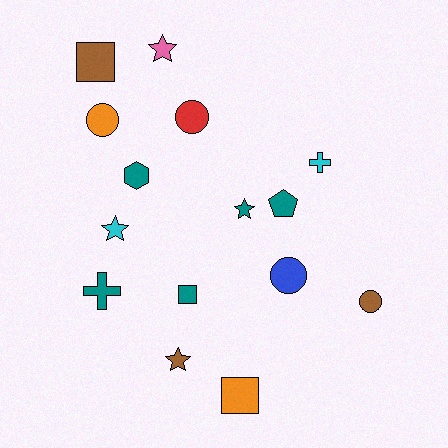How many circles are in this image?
There are 4 circles.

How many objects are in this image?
There are 15 objects.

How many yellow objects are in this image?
There are no yellow objects.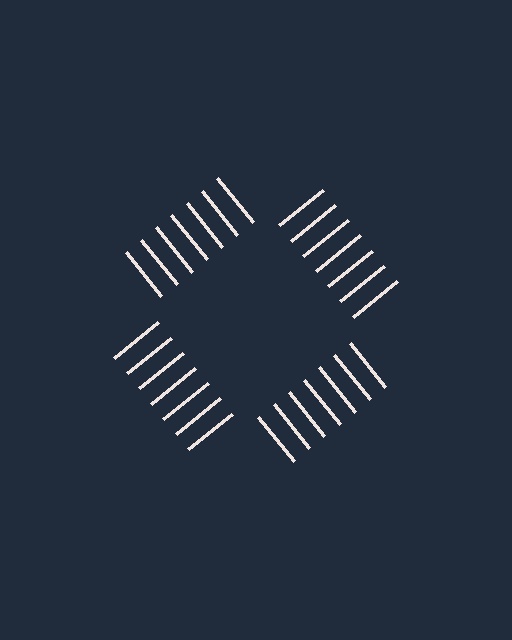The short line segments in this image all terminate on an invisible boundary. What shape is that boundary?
An illusory square — the line segments terminate on its edges but no continuous stroke is drawn.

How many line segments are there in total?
28 — 7 along each of the 4 edges.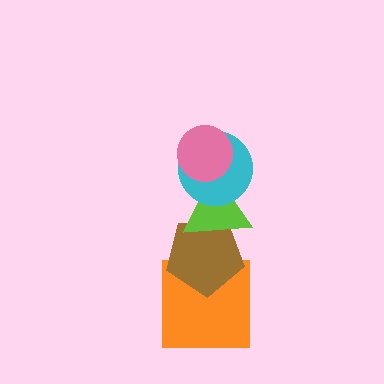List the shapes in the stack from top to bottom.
From top to bottom: the pink circle, the cyan circle, the lime triangle, the brown pentagon, the orange square.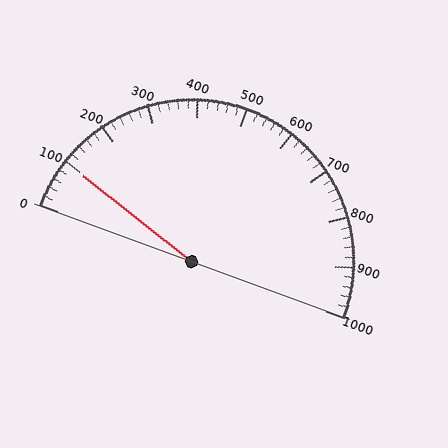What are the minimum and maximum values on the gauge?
The gauge ranges from 0 to 1000.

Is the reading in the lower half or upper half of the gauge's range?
The reading is in the lower half of the range (0 to 1000).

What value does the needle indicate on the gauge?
The needle indicates approximately 100.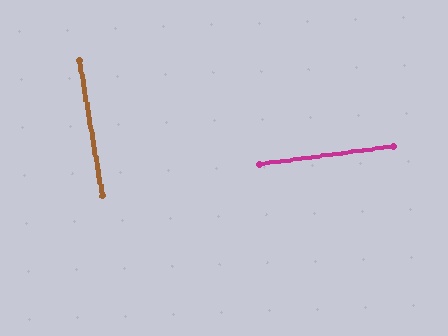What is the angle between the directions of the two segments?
Approximately 88 degrees.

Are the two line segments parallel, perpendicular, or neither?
Perpendicular — they meet at approximately 88°.